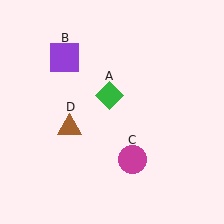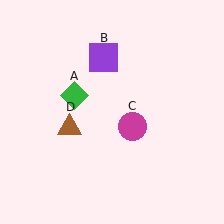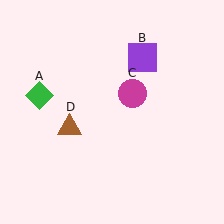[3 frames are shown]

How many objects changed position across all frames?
3 objects changed position: green diamond (object A), purple square (object B), magenta circle (object C).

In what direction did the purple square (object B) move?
The purple square (object B) moved right.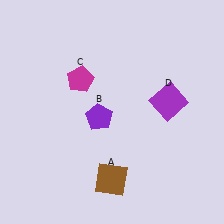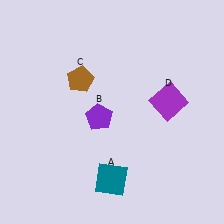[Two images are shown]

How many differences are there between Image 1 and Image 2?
There are 2 differences between the two images.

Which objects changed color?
A changed from brown to teal. C changed from magenta to brown.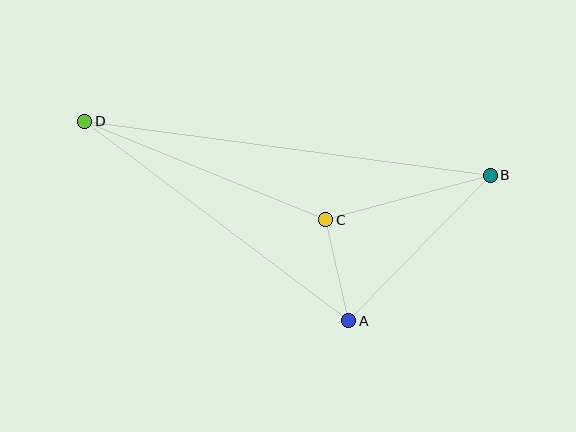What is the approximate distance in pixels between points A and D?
The distance between A and D is approximately 331 pixels.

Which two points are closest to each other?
Points A and C are closest to each other.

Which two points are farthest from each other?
Points B and D are farthest from each other.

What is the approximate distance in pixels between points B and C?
The distance between B and C is approximately 170 pixels.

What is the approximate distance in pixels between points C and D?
The distance between C and D is approximately 260 pixels.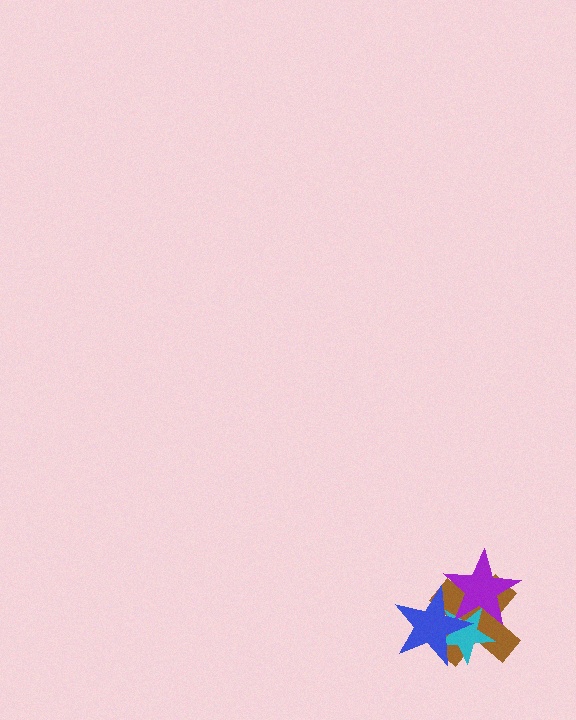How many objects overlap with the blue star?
3 objects overlap with the blue star.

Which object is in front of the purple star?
The blue star is in front of the purple star.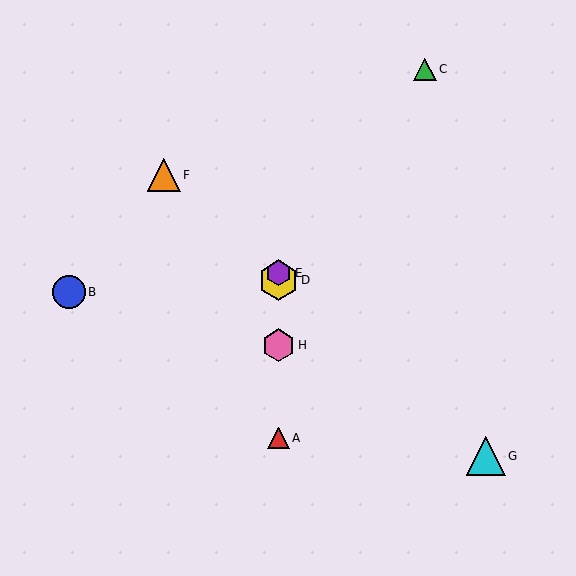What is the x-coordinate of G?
Object G is at x≈486.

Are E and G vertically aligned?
No, E is at x≈279 and G is at x≈486.